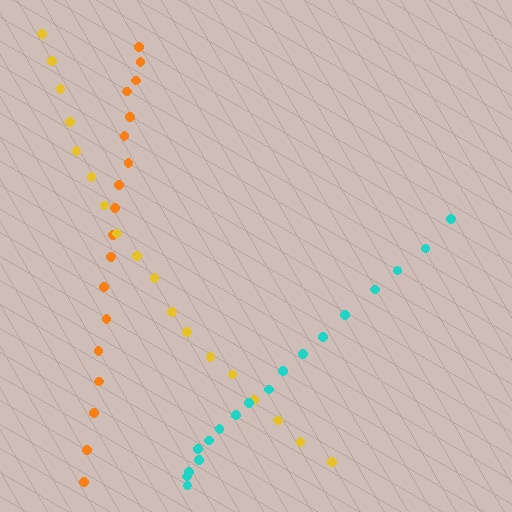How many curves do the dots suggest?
There are 3 distinct paths.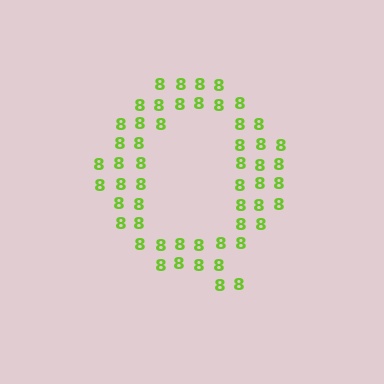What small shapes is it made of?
It is made of small digit 8's.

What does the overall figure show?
The overall figure shows the letter Q.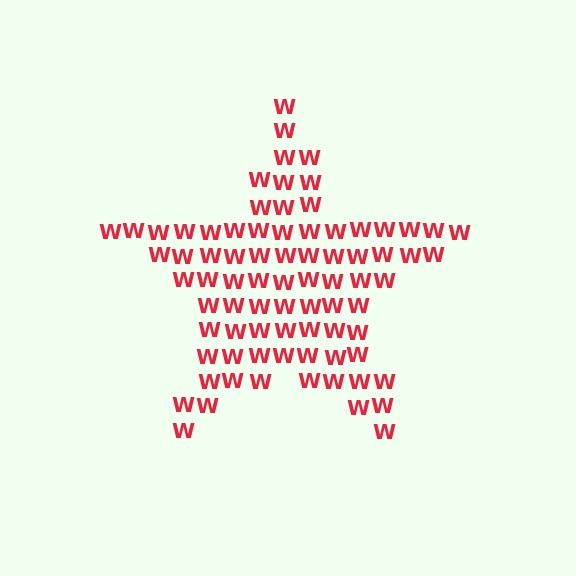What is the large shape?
The large shape is a star.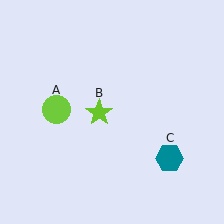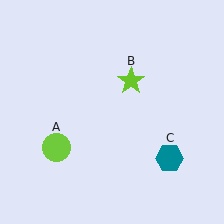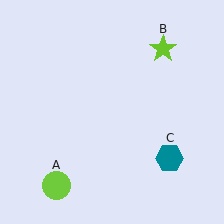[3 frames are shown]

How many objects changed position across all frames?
2 objects changed position: lime circle (object A), lime star (object B).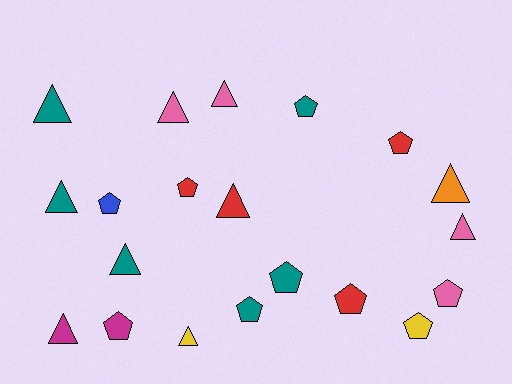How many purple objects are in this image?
There are no purple objects.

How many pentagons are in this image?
There are 10 pentagons.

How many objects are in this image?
There are 20 objects.